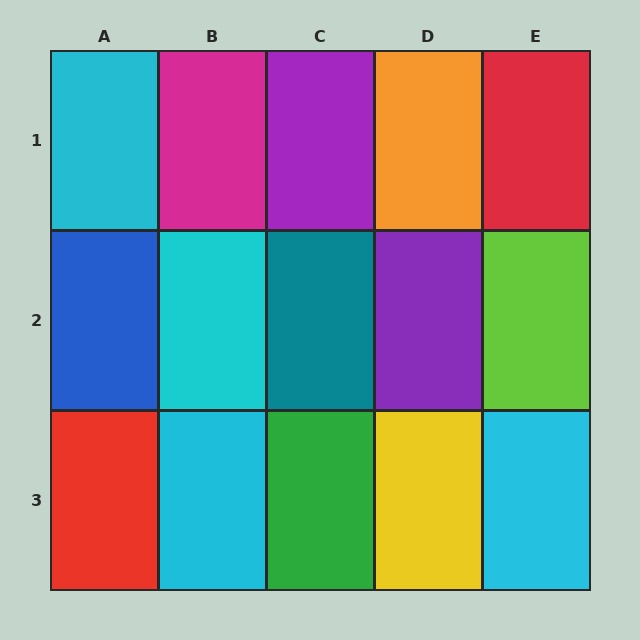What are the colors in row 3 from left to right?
Red, cyan, green, yellow, cyan.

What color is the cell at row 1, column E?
Red.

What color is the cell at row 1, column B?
Magenta.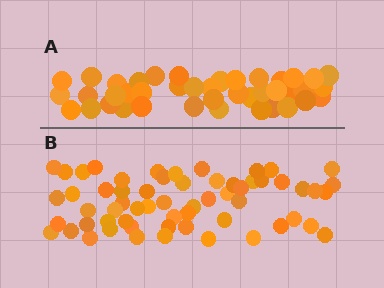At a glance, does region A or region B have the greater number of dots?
Region B (the bottom region) has more dots.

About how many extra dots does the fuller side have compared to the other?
Region B has approximately 20 more dots than region A.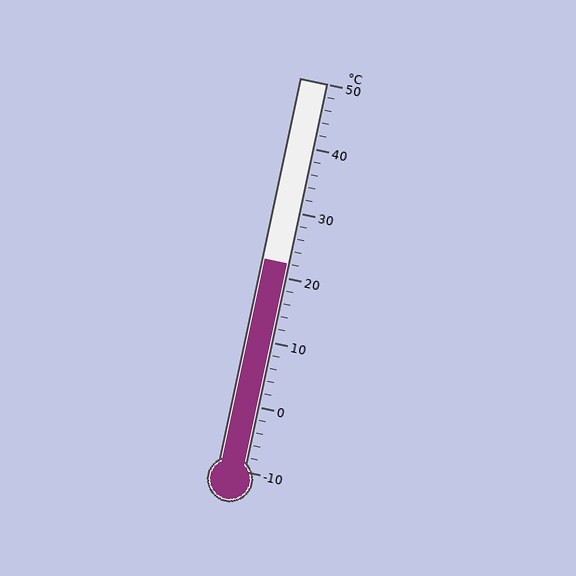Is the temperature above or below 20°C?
The temperature is above 20°C.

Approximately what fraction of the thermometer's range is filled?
The thermometer is filled to approximately 55% of its range.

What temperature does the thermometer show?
The thermometer shows approximately 22°C.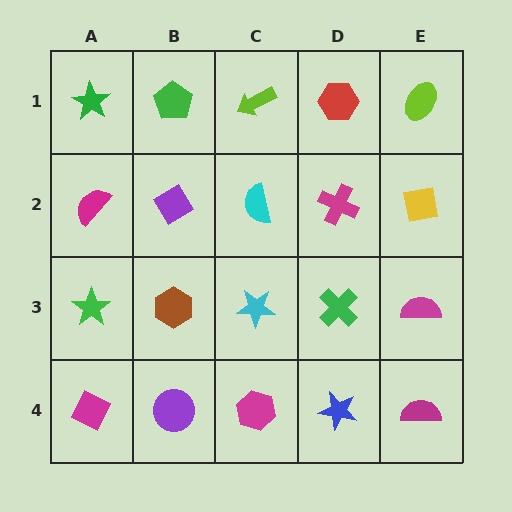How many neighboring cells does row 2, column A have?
3.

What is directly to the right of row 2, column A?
A purple diamond.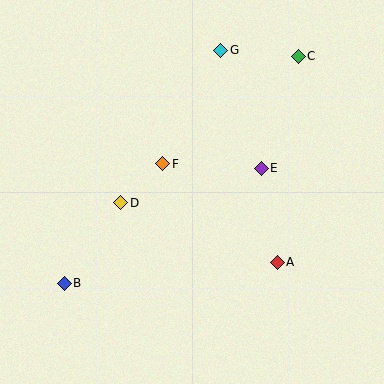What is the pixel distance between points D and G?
The distance between D and G is 183 pixels.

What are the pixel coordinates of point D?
Point D is at (121, 203).